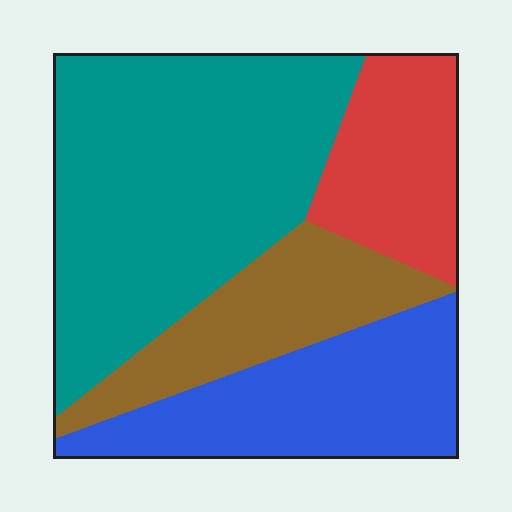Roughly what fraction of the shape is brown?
Brown takes up about one sixth (1/6) of the shape.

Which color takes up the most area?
Teal, at roughly 45%.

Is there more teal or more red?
Teal.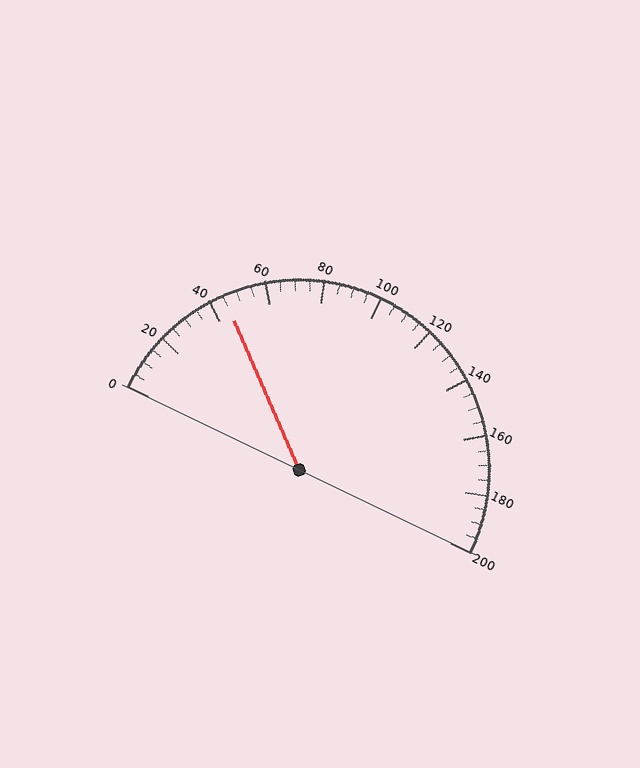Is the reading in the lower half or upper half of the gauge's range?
The reading is in the lower half of the range (0 to 200).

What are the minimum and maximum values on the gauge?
The gauge ranges from 0 to 200.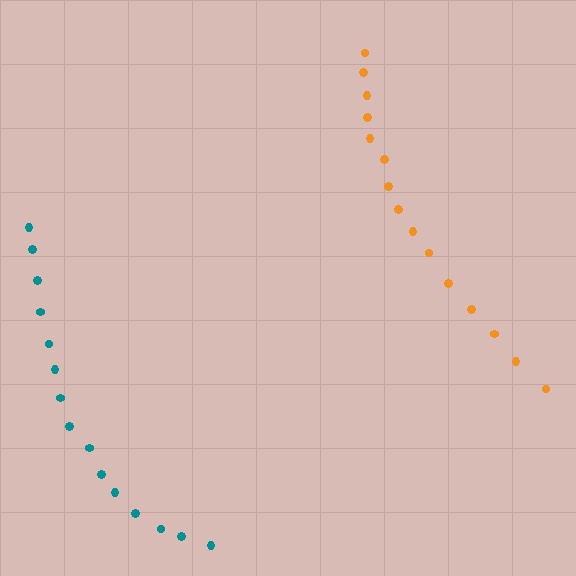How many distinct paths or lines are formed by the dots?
There are 2 distinct paths.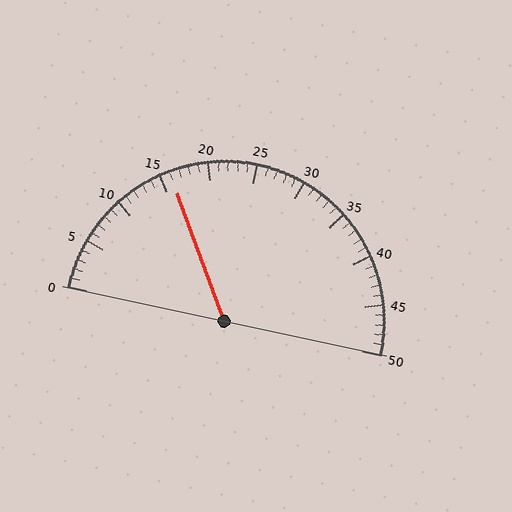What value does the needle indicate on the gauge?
The needle indicates approximately 16.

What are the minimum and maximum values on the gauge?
The gauge ranges from 0 to 50.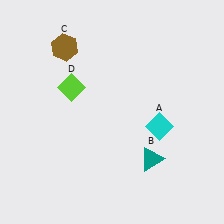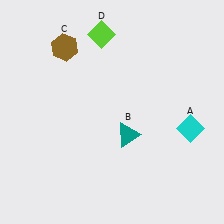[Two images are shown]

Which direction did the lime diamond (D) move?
The lime diamond (D) moved up.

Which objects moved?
The objects that moved are: the cyan diamond (A), the teal triangle (B), the lime diamond (D).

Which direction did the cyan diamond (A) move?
The cyan diamond (A) moved right.